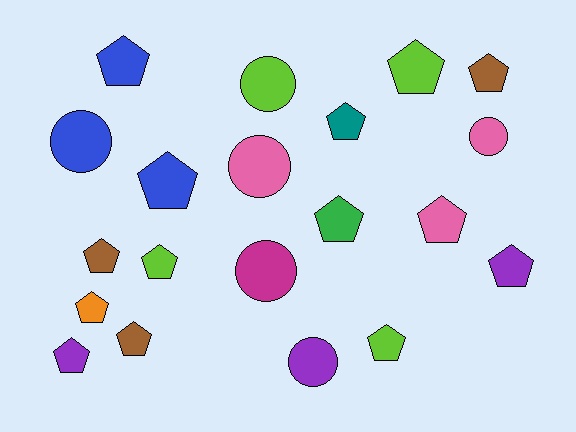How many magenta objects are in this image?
There is 1 magenta object.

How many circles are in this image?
There are 6 circles.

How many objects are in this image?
There are 20 objects.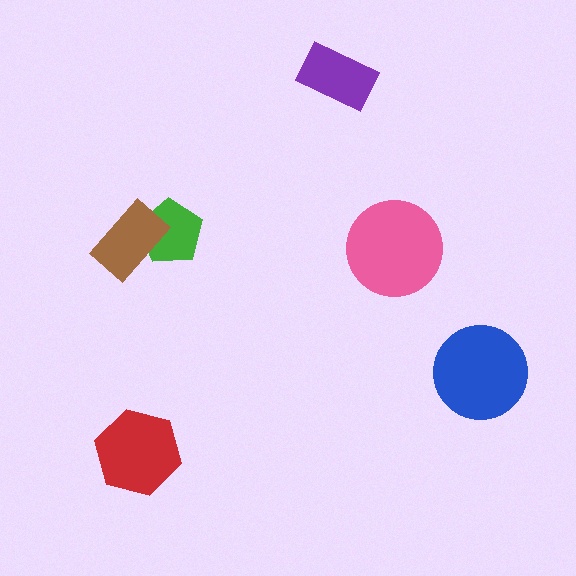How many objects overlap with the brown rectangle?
1 object overlaps with the brown rectangle.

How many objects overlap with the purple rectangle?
0 objects overlap with the purple rectangle.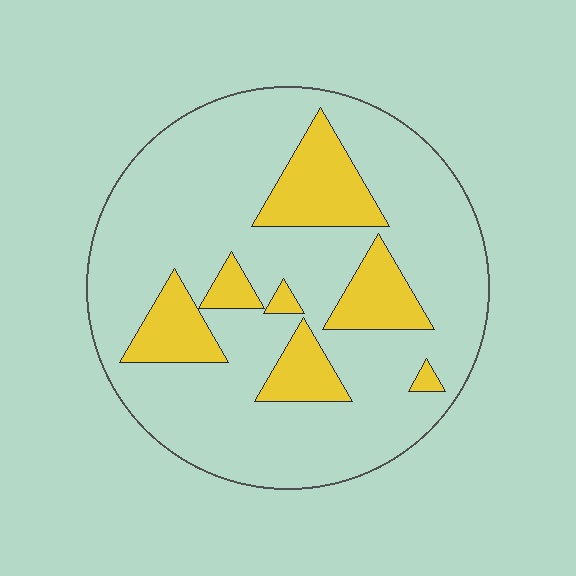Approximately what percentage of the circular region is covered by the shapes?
Approximately 20%.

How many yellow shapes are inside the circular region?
7.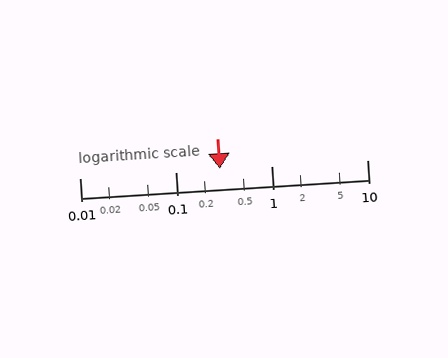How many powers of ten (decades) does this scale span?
The scale spans 3 decades, from 0.01 to 10.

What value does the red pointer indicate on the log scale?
The pointer indicates approximately 0.29.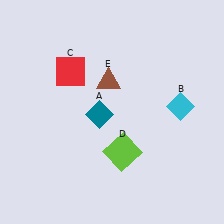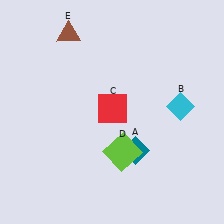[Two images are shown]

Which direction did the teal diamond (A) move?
The teal diamond (A) moved right.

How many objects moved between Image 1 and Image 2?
3 objects moved between the two images.